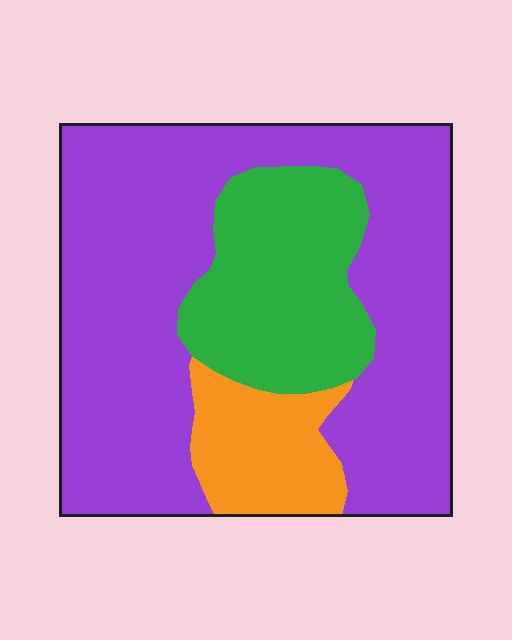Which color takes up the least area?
Orange, at roughly 10%.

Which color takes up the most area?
Purple, at roughly 65%.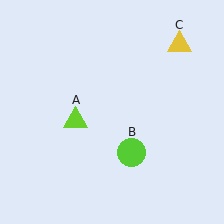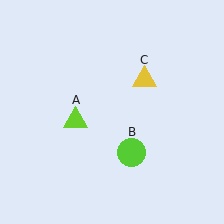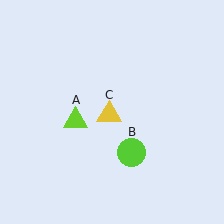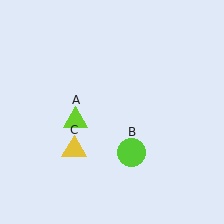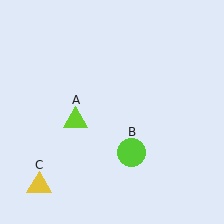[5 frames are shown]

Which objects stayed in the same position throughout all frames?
Lime triangle (object A) and lime circle (object B) remained stationary.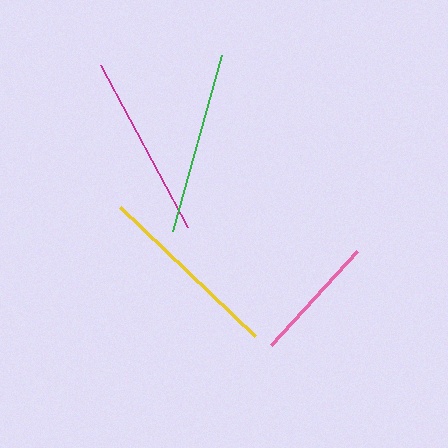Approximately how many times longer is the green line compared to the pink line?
The green line is approximately 1.4 times the length of the pink line.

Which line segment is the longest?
The yellow line is the longest at approximately 187 pixels.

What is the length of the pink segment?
The pink segment is approximately 128 pixels long.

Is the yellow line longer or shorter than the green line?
The yellow line is longer than the green line.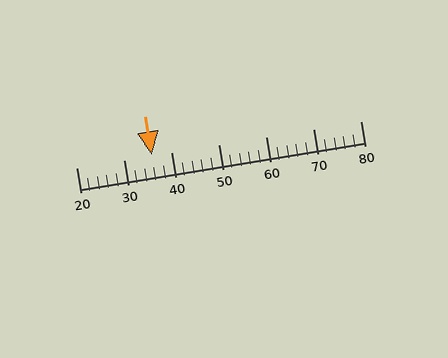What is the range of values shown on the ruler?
The ruler shows values from 20 to 80.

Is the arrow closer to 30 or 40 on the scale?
The arrow is closer to 40.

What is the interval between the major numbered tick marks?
The major tick marks are spaced 10 units apart.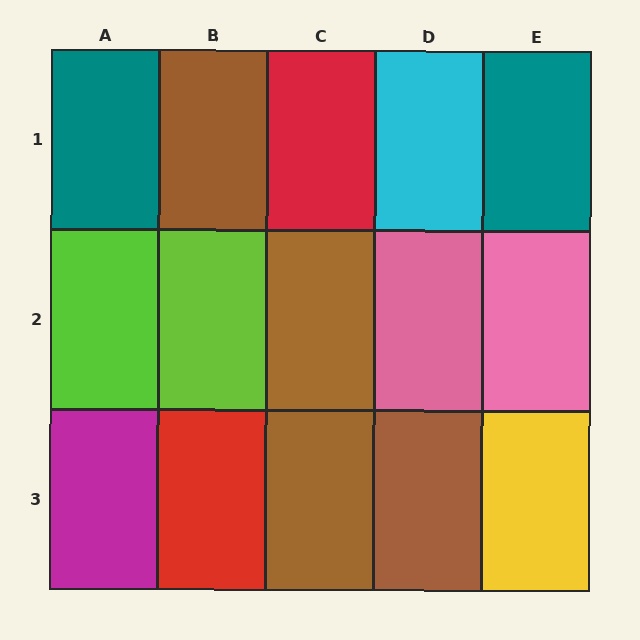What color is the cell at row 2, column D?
Pink.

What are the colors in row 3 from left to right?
Magenta, red, brown, brown, yellow.